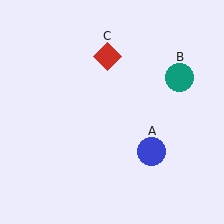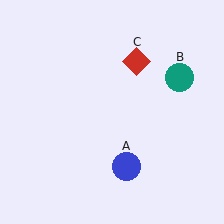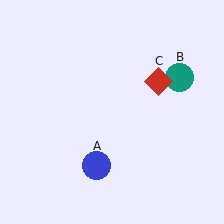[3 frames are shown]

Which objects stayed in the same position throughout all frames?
Teal circle (object B) remained stationary.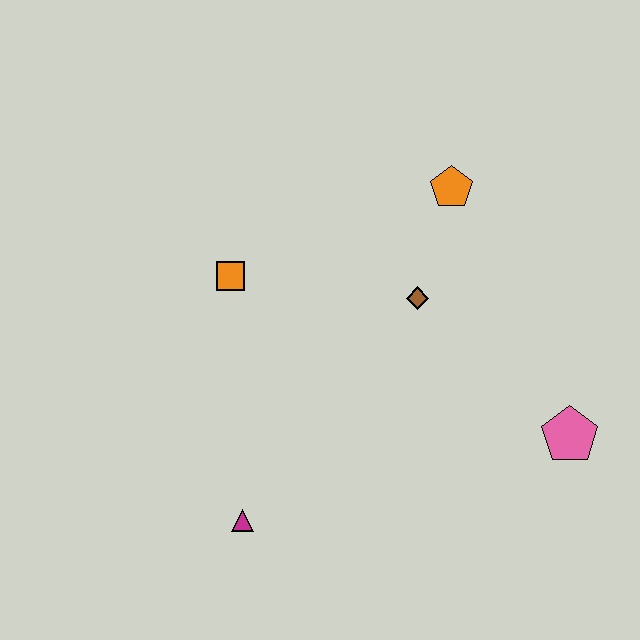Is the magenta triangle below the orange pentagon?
Yes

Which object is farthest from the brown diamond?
The magenta triangle is farthest from the brown diamond.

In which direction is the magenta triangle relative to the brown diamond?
The magenta triangle is below the brown diamond.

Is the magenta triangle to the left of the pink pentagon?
Yes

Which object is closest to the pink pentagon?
The brown diamond is closest to the pink pentagon.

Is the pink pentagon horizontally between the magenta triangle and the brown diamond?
No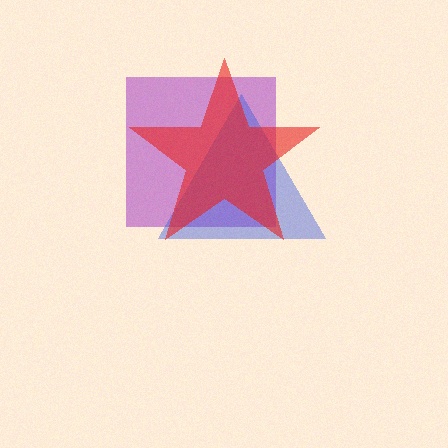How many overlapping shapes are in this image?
There are 3 overlapping shapes in the image.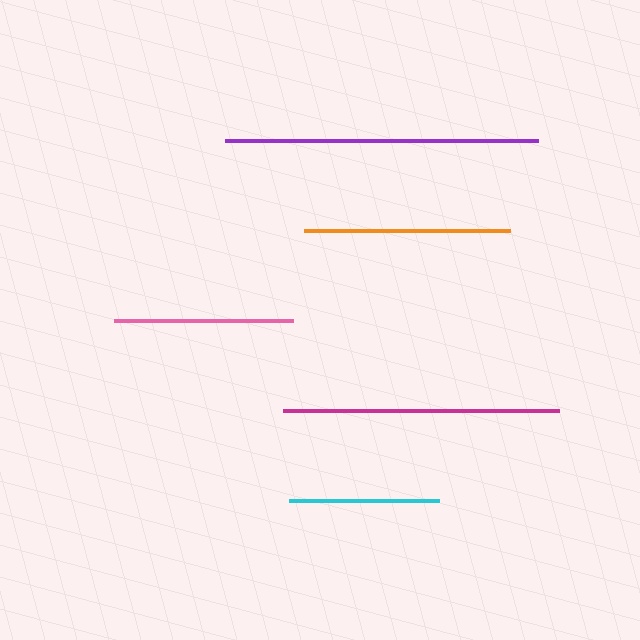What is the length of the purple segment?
The purple segment is approximately 313 pixels long.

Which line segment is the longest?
The purple line is the longest at approximately 313 pixels.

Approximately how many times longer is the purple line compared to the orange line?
The purple line is approximately 1.5 times the length of the orange line.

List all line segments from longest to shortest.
From longest to shortest: purple, magenta, orange, pink, cyan.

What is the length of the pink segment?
The pink segment is approximately 179 pixels long.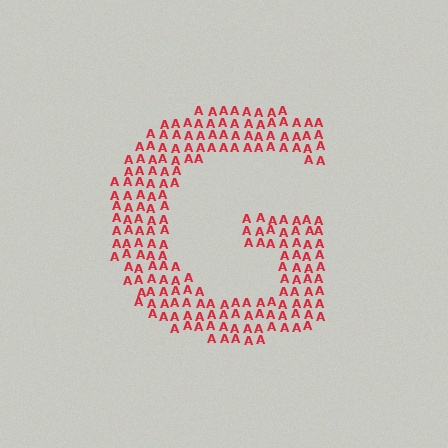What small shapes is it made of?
It is made of small letter A's.